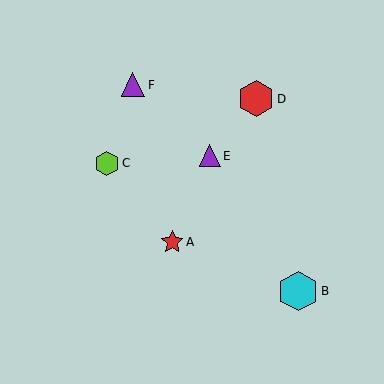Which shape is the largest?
The cyan hexagon (labeled B) is the largest.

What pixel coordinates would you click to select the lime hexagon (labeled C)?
Click at (107, 163) to select the lime hexagon C.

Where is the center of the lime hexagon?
The center of the lime hexagon is at (107, 163).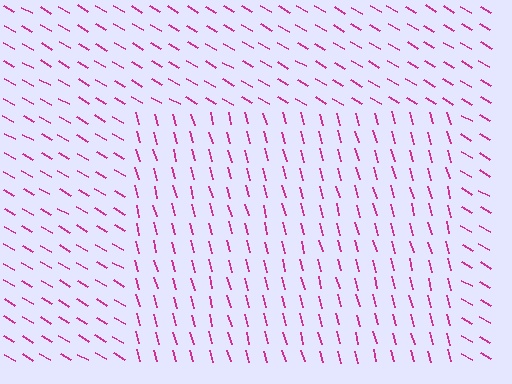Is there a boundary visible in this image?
Yes, there is a texture boundary formed by a change in line orientation.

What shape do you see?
I see a rectangle.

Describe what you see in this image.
The image is filled with small magenta line segments. A rectangle region in the image has lines oriented differently from the surrounding lines, creating a visible texture boundary.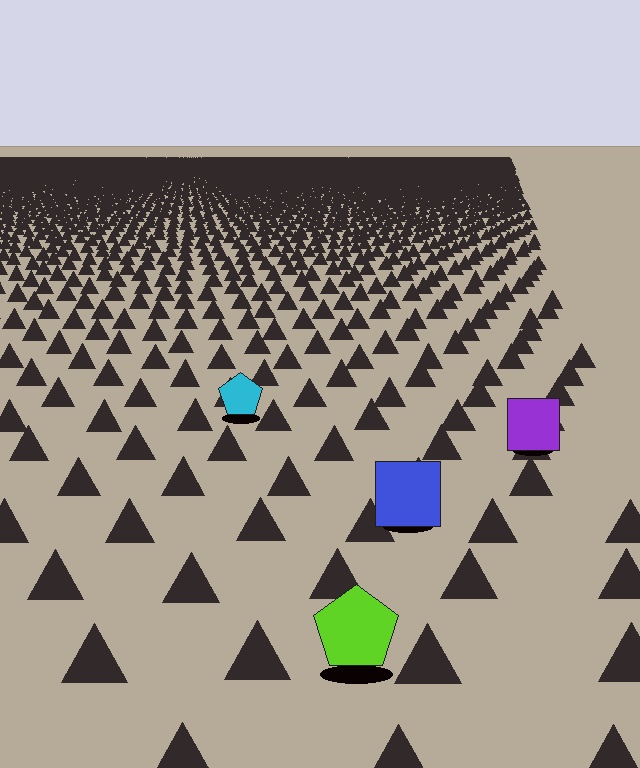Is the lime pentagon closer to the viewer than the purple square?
Yes. The lime pentagon is closer — you can tell from the texture gradient: the ground texture is coarser near it.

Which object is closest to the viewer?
The lime pentagon is closest. The texture marks near it are larger and more spread out.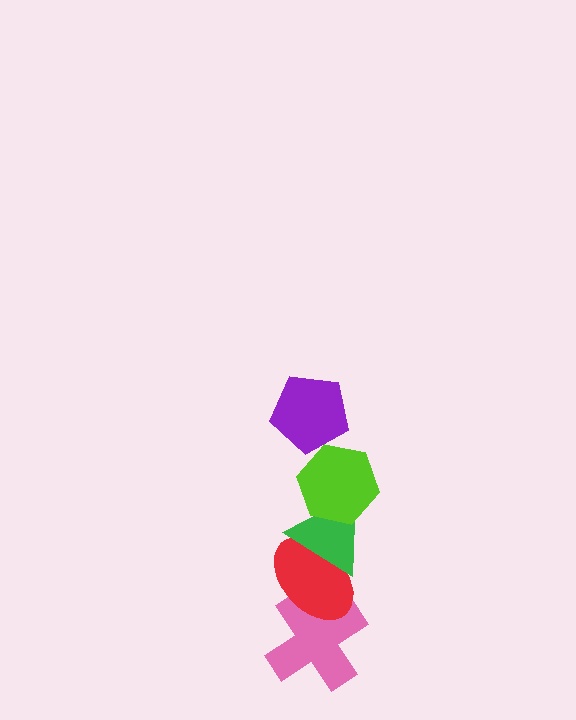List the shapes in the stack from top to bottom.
From top to bottom: the purple pentagon, the lime hexagon, the green triangle, the red ellipse, the pink cross.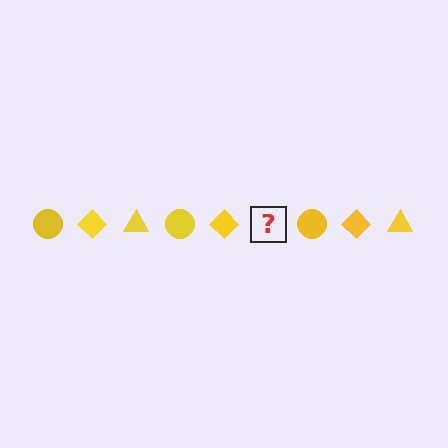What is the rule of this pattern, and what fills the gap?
The rule is that the pattern cycles through circle, diamond, triangle shapes in yellow. The gap should be filled with a yellow triangle.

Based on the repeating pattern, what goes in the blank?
The blank should be a yellow triangle.